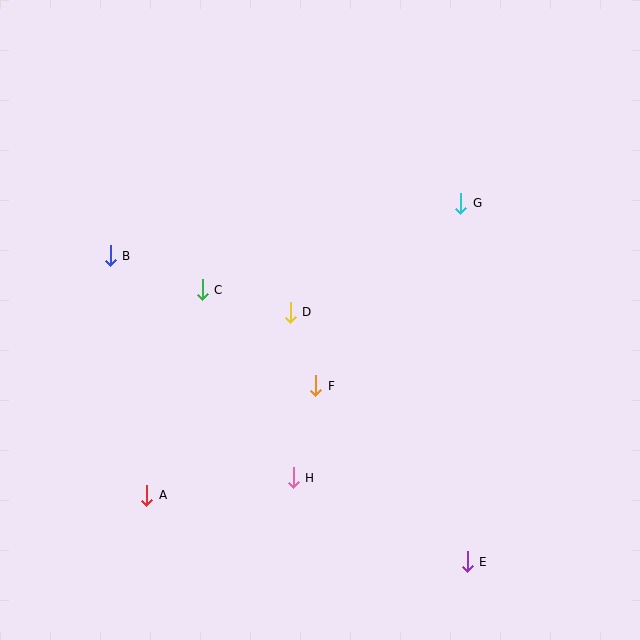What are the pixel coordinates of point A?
Point A is at (147, 495).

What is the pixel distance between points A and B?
The distance between A and B is 242 pixels.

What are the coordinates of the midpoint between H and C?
The midpoint between H and C is at (248, 384).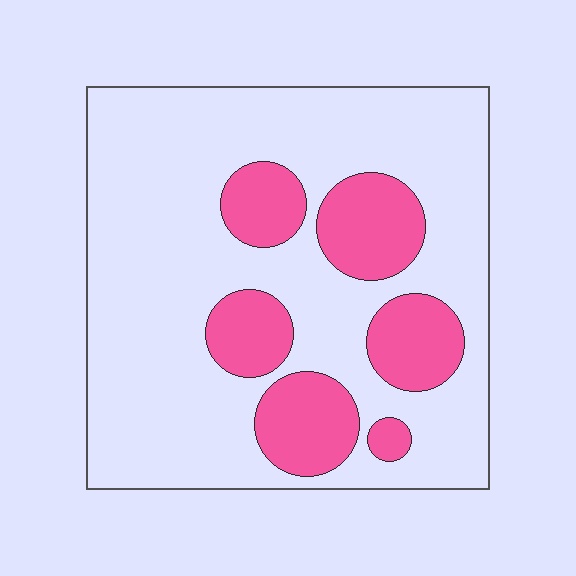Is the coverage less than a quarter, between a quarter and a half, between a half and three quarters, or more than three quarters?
Less than a quarter.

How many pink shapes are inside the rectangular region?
6.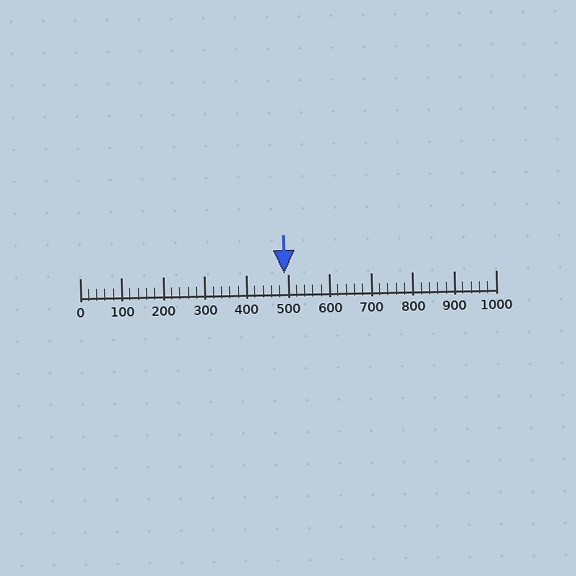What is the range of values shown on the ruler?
The ruler shows values from 0 to 1000.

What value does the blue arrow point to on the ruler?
The blue arrow points to approximately 491.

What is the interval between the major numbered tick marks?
The major tick marks are spaced 100 units apart.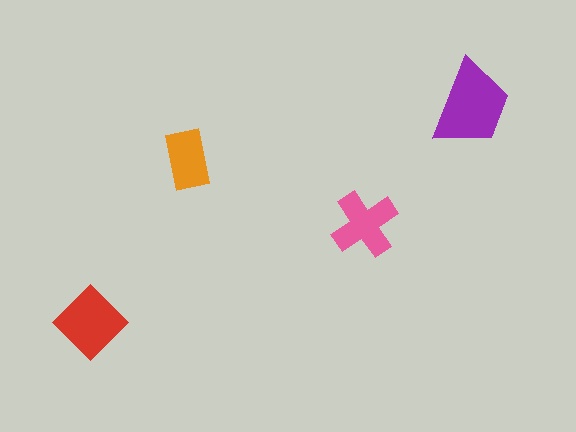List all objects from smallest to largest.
The orange rectangle, the pink cross, the red diamond, the purple trapezoid.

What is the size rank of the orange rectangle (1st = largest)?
4th.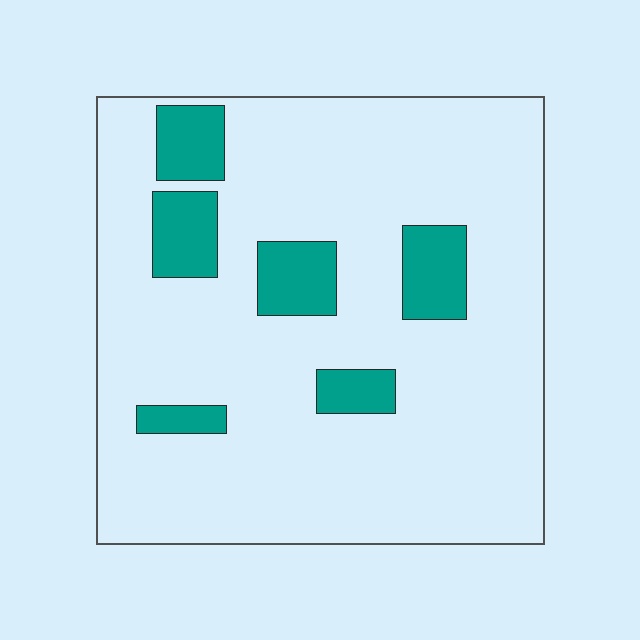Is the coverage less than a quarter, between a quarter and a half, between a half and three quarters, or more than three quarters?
Less than a quarter.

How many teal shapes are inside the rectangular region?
6.